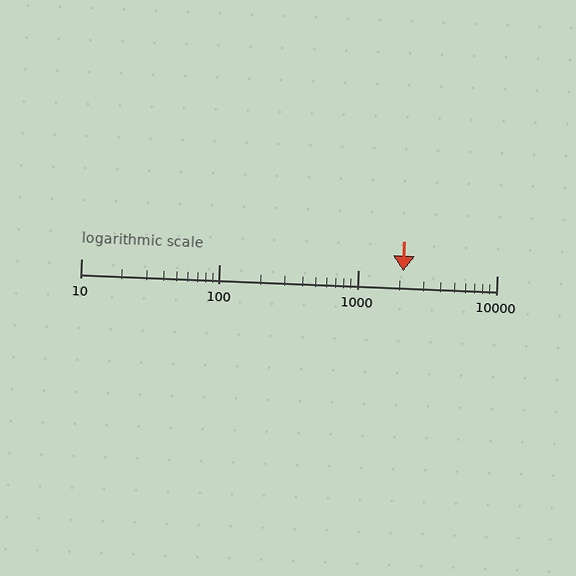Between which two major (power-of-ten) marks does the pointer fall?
The pointer is between 1000 and 10000.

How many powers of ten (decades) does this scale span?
The scale spans 3 decades, from 10 to 10000.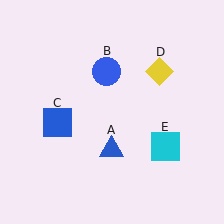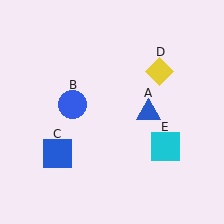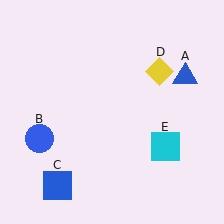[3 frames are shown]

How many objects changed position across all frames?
3 objects changed position: blue triangle (object A), blue circle (object B), blue square (object C).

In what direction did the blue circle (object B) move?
The blue circle (object B) moved down and to the left.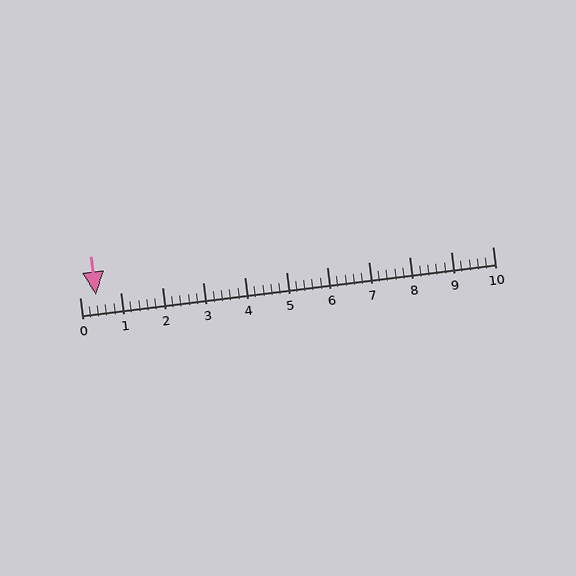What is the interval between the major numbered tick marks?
The major tick marks are spaced 1 units apart.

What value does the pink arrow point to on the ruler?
The pink arrow points to approximately 0.4.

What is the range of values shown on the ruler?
The ruler shows values from 0 to 10.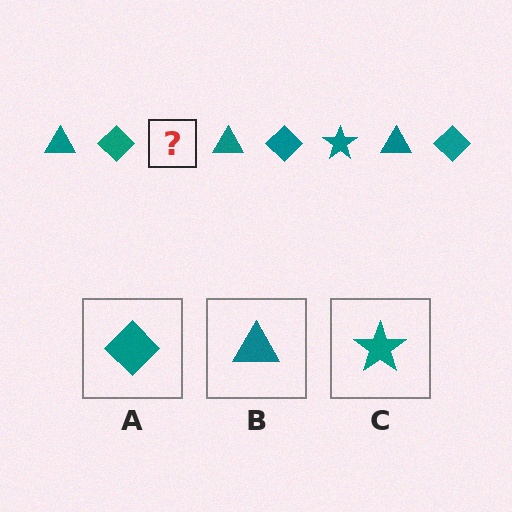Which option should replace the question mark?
Option C.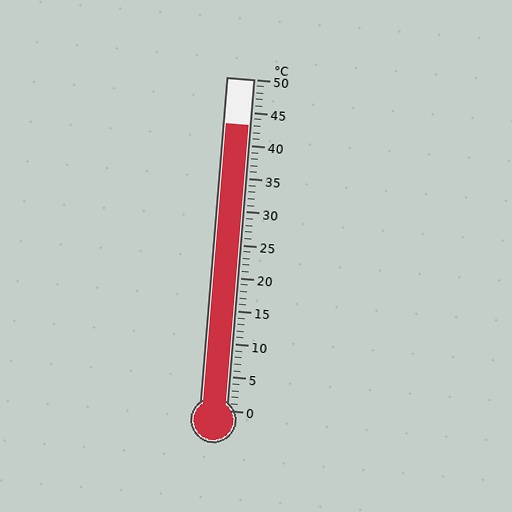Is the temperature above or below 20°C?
The temperature is above 20°C.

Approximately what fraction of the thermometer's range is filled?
The thermometer is filled to approximately 85% of its range.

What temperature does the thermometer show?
The thermometer shows approximately 43°C.